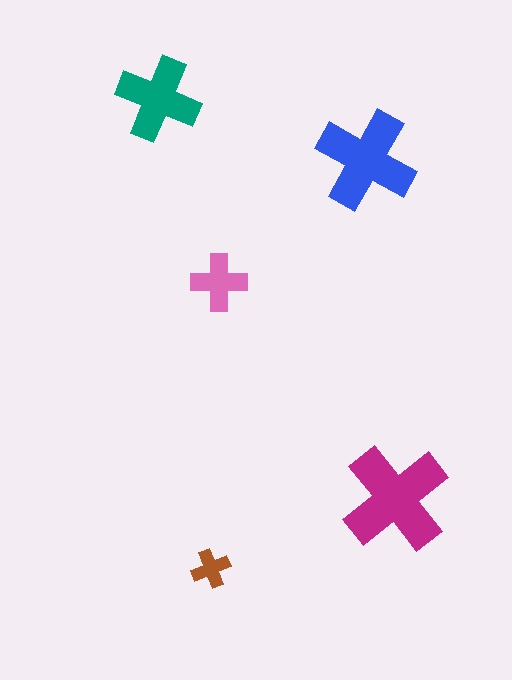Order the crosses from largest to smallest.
the magenta one, the blue one, the teal one, the pink one, the brown one.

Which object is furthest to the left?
The teal cross is leftmost.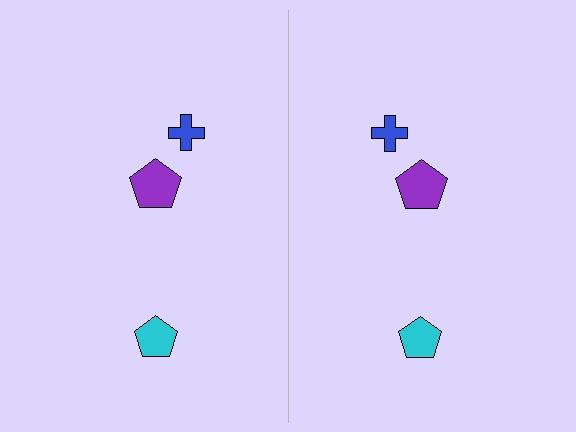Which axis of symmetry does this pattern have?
The pattern has a vertical axis of symmetry running through the center of the image.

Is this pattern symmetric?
Yes, this pattern has bilateral (reflection) symmetry.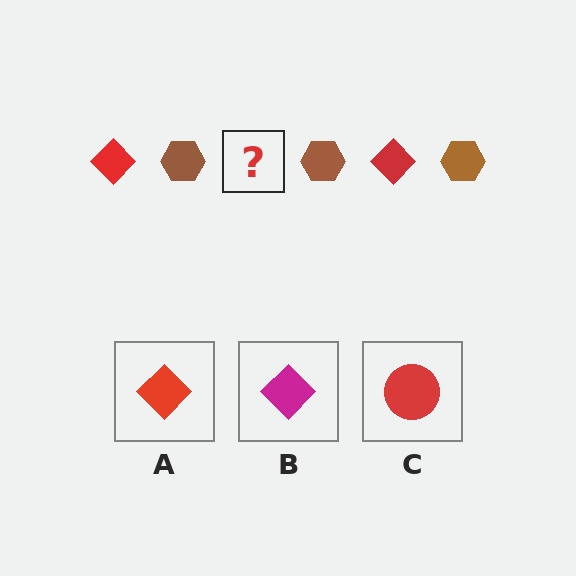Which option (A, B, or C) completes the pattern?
A.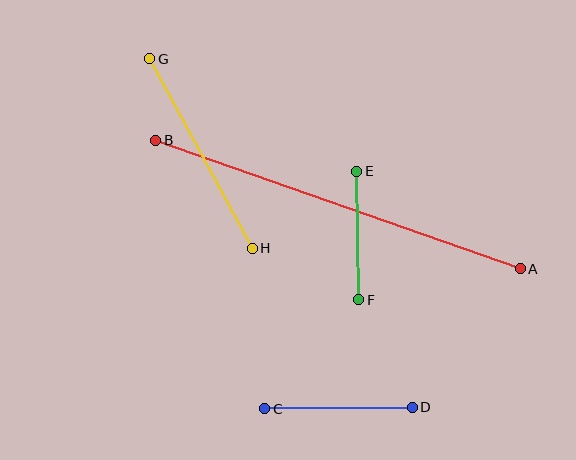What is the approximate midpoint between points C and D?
The midpoint is at approximately (338, 408) pixels.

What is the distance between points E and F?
The distance is approximately 128 pixels.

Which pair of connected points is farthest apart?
Points A and B are farthest apart.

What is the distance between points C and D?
The distance is approximately 148 pixels.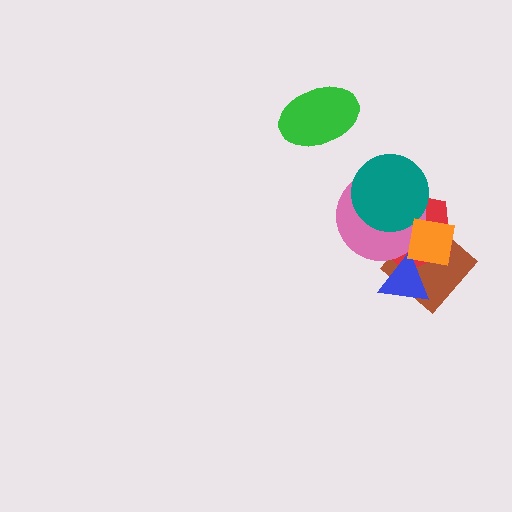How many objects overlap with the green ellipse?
0 objects overlap with the green ellipse.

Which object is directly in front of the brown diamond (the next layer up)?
The red pentagon is directly in front of the brown diamond.